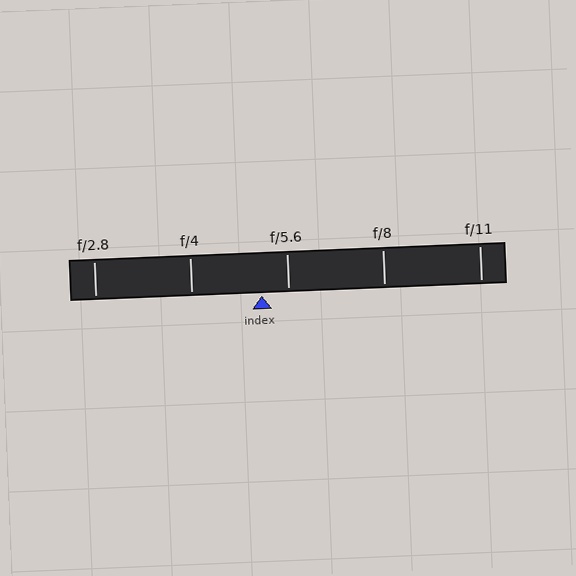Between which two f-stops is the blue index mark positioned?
The index mark is between f/4 and f/5.6.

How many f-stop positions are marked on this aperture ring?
There are 5 f-stop positions marked.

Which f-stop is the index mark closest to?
The index mark is closest to f/5.6.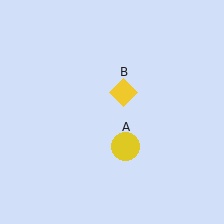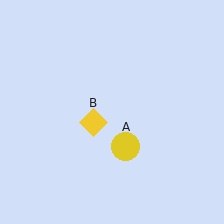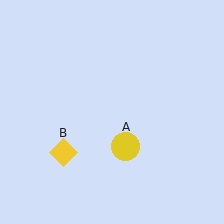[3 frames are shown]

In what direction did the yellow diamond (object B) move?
The yellow diamond (object B) moved down and to the left.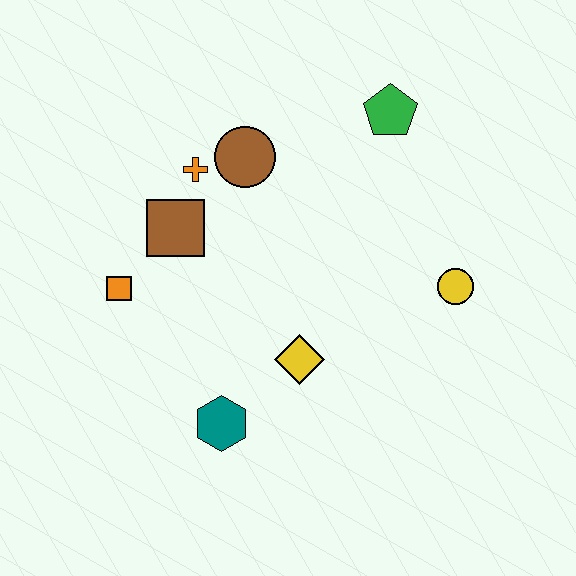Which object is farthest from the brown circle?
The teal hexagon is farthest from the brown circle.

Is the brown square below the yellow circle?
No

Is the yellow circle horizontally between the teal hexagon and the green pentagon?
No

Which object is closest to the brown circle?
The orange cross is closest to the brown circle.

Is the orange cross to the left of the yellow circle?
Yes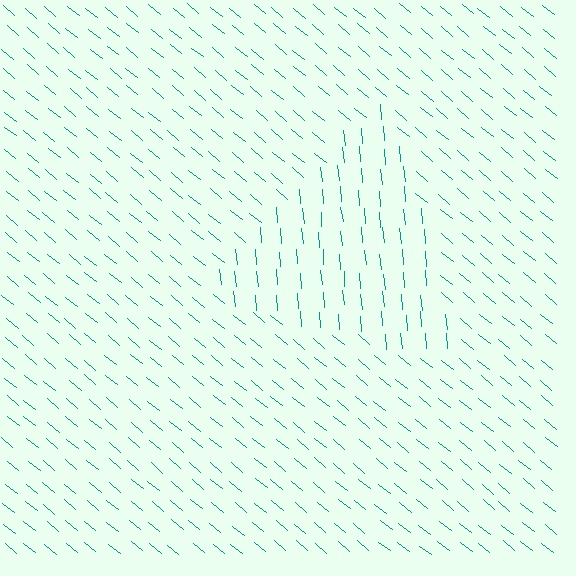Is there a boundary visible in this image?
Yes, there is a texture boundary formed by a change in line orientation.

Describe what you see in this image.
The image is filled with small teal line segments. A triangle region in the image has lines oriented differently from the surrounding lines, creating a visible texture boundary.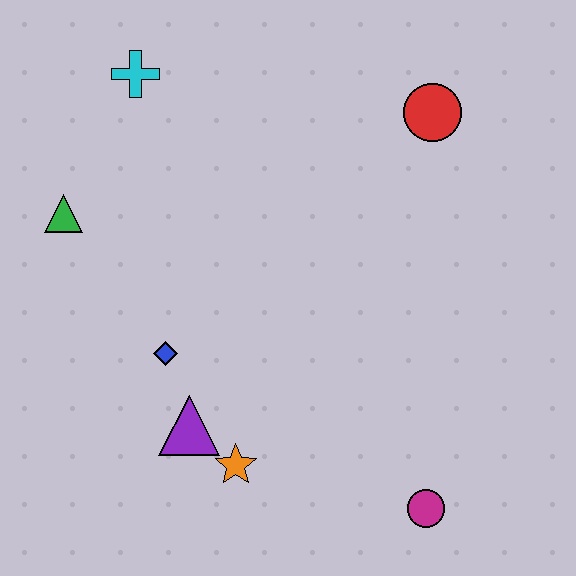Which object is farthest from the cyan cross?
The magenta circle is farthest from the cyan cross.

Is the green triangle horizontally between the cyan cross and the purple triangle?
No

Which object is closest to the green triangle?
The cyan cross is closest to the green triangle.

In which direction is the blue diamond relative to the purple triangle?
The blue diamond is above the purple triangle.